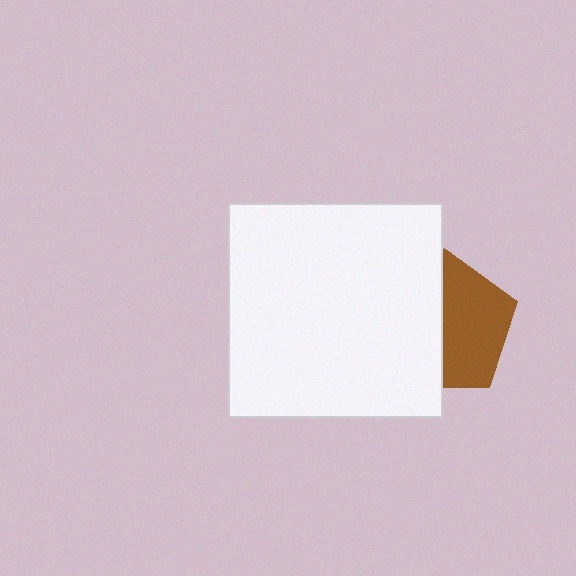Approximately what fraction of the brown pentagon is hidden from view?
Roughly 49% of the brown pentagon is hidden behind the white square.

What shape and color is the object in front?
The object in front is a white square.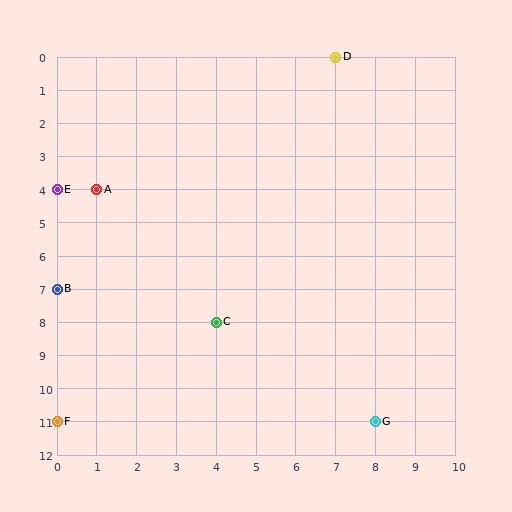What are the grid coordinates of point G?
Point G is at grid coordinates (8, 11).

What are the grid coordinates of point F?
Point F is at grid coordinates (0, 11).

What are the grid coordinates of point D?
Point D is at grid coordinates (7, 0).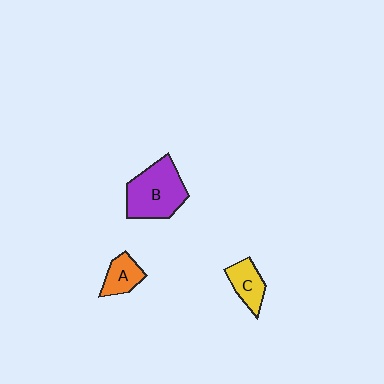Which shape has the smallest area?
Shape A (orange).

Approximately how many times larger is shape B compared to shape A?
Approximately 2.3 times.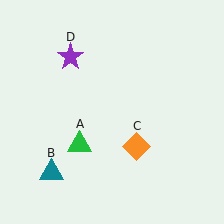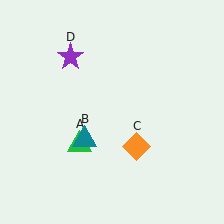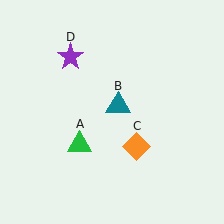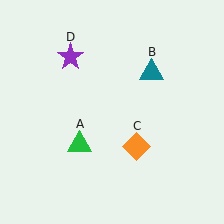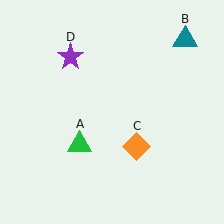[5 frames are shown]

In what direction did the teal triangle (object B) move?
The teal triangle (object B) moved up and to the right.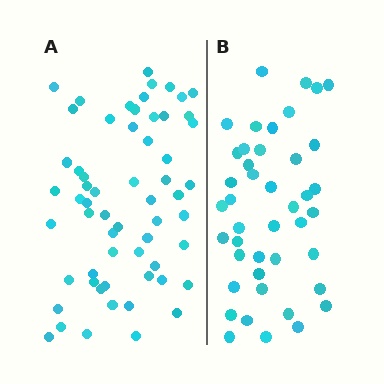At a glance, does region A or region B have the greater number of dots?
Region A (the left region) has more dots.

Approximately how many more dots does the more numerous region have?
Region A has approximately 15 more dots than region B.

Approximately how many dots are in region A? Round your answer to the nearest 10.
About 60 dots.